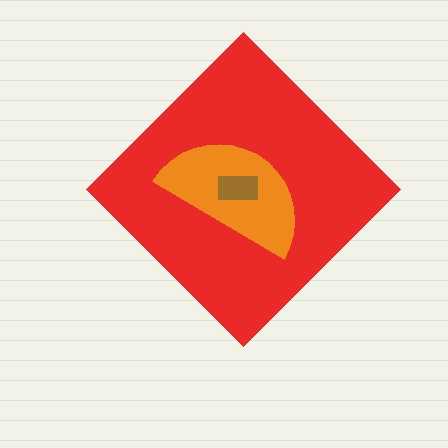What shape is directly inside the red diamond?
The orange semicircle.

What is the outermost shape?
The red diamond.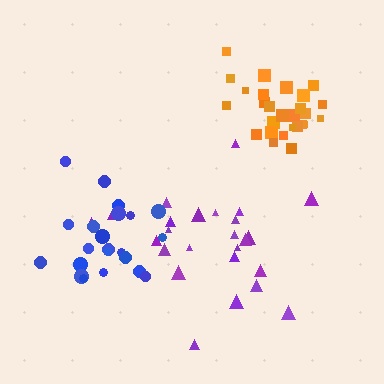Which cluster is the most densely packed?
Orange.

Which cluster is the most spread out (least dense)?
Purple.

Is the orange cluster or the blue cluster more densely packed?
Orange.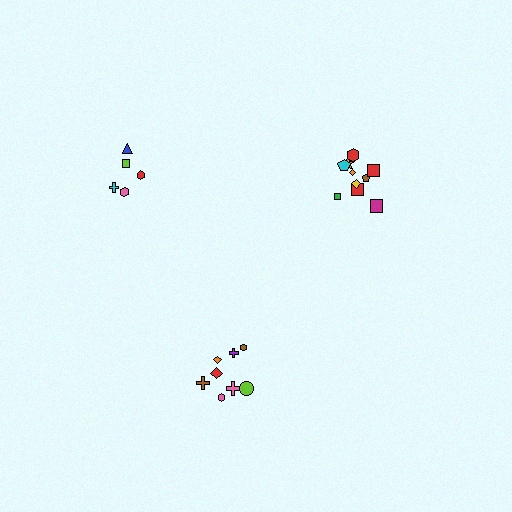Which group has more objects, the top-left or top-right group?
The top-right group.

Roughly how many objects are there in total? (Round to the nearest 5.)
Roughly 25 objects in total.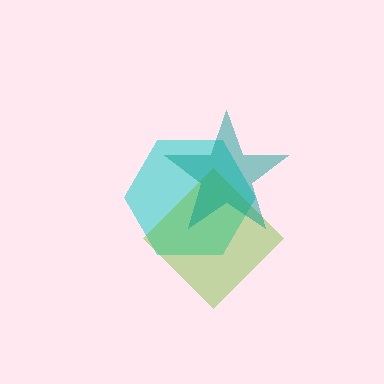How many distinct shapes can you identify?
There are 3 distinct shapes: a cyan hexagon, a lime diamond, a teal star.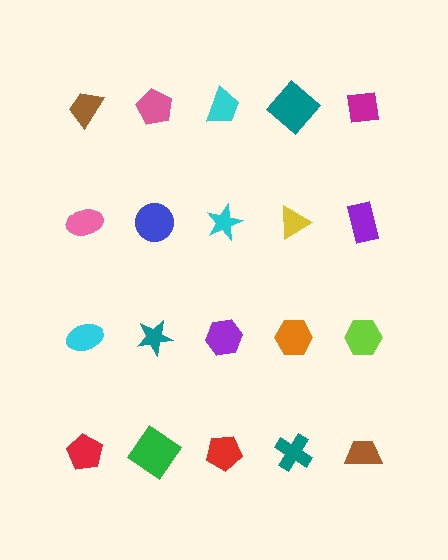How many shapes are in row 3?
5 shapes.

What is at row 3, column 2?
A teal star.